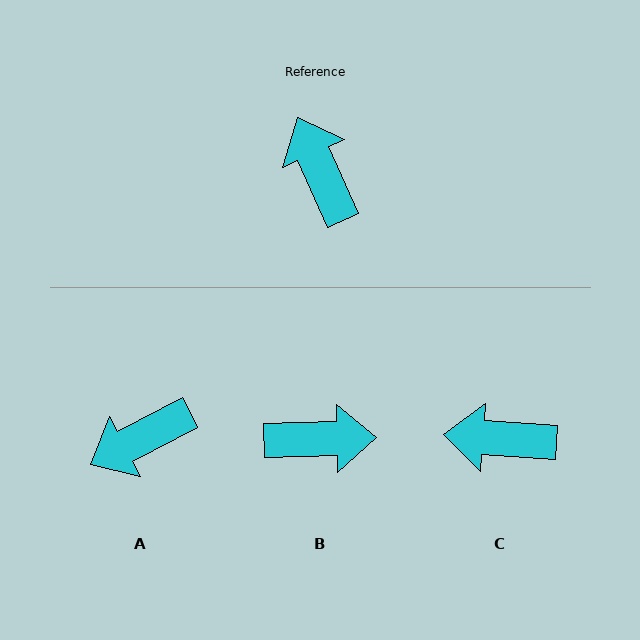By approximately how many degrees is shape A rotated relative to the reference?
Approximately 94 degrees counter-clockwise.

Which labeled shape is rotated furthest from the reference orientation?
B, about 113 degrees away.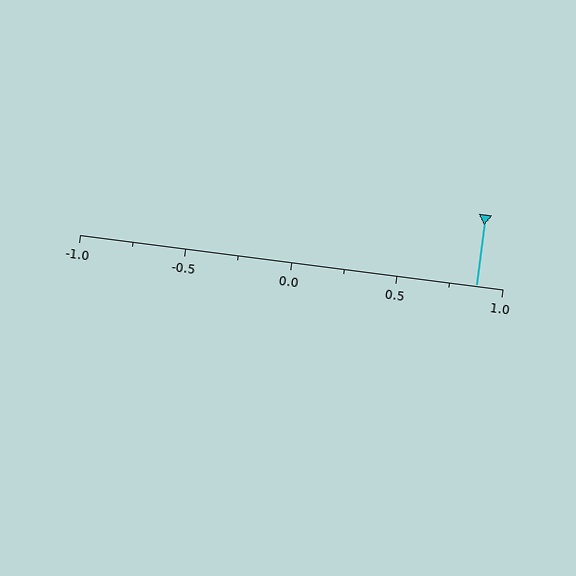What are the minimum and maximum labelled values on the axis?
The axis runs from -1.0 to 1.0.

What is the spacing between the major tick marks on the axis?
The major ticks are spaced 0.5 apart.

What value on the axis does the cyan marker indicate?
The marker indicates approximately 0.88.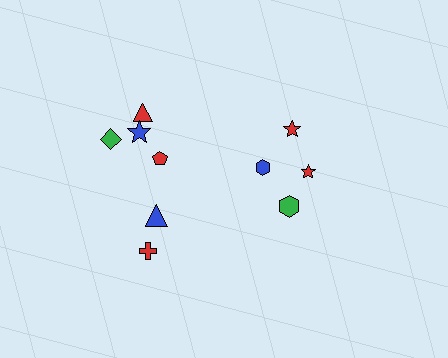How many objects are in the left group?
There are 6 objects.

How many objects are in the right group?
There are 4 objects.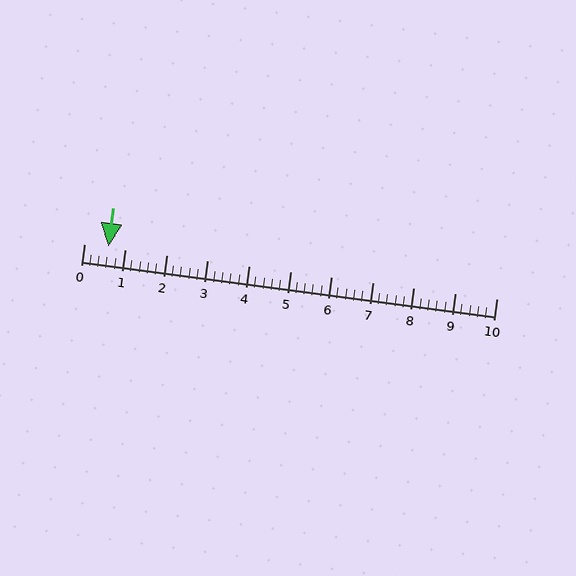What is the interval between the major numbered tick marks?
The major tick marks are spaced 1 units apart.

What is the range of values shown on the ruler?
The ruler shows values from 0 to 10.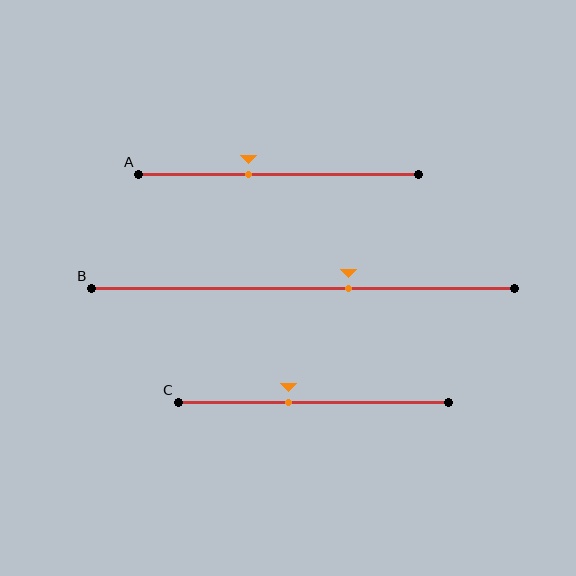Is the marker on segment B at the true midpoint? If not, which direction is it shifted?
No, the marker on segment B is shifted to the right by about 11% of the segment length.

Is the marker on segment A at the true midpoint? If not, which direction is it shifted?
No, the marker on segment A is shifted to the left by about 11% of the segment length.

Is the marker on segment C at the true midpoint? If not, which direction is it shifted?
No, the marker on segment C is shifted to the left by about 9% of the segment length.